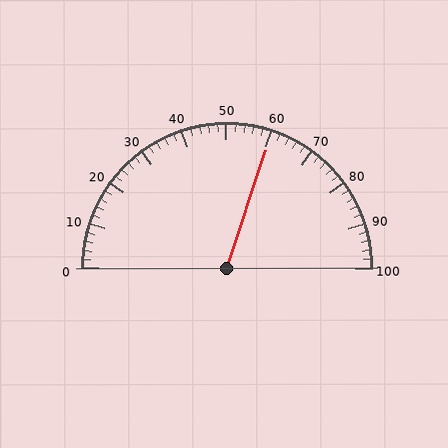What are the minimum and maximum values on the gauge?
The gauge ranges from 0 to 100.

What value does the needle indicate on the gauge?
The needle indicates approximately 60.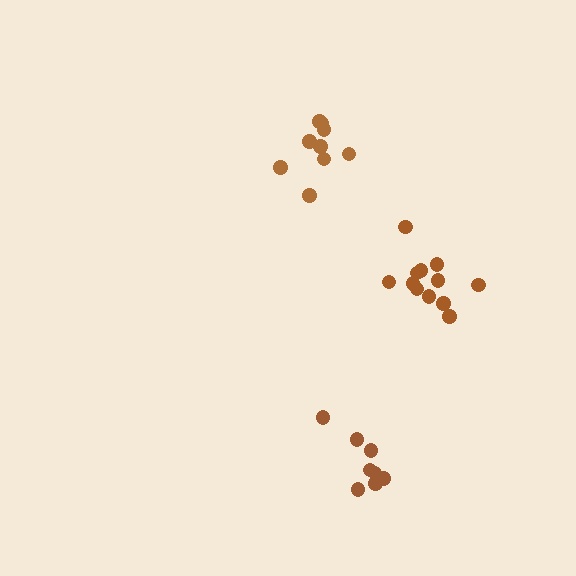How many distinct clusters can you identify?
There are 3 distinct clusters.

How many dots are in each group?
Group 1: 9 dots, Group 2: 8 dots, Group 3: 12 dots (29 total).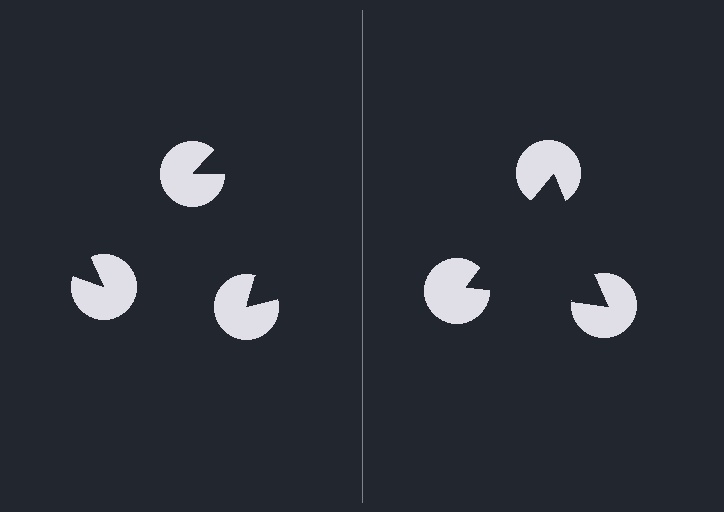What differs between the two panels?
The pac-man discs are positioned identically on both sides; only the wedge orientations differ. On the right they align to a triangle; on the left they are misaligned.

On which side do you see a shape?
An illusory triangle appears on the right side. On the left side the wedge cuts are rotated, so no coherent shape forms.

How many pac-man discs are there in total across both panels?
6 — 3 on each side.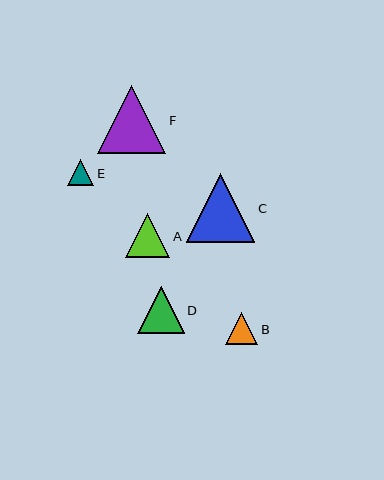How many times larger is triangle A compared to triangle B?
Triangle A is approximately 1.4 times the size of triangle B.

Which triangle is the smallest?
Triangle E is the smallest with a size of approximately 26 pixels.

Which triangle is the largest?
Triangle C is the largest with a size of approximately 69 pixels.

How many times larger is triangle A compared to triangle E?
Triangle A is approximately 1.7 times the size of triangle E.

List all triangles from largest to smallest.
From largest to smallest: C, F, D, A, B, E.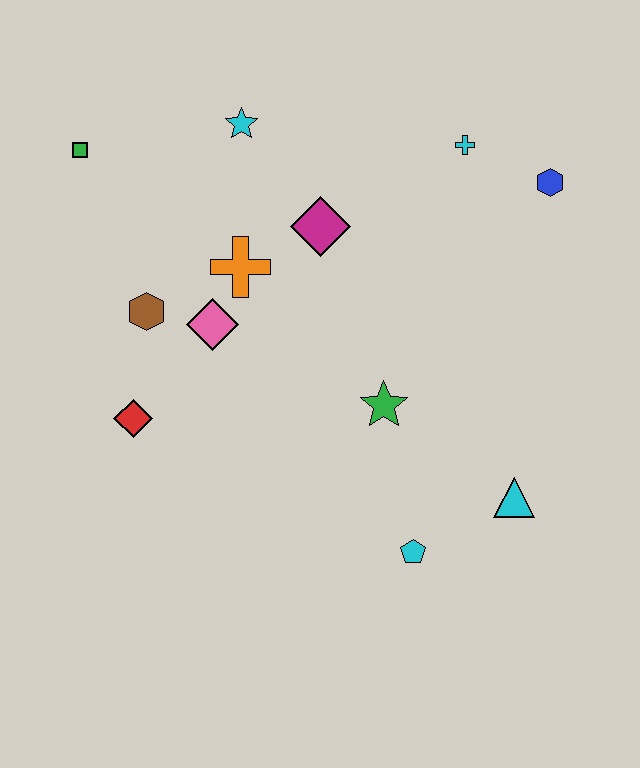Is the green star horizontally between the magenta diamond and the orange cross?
No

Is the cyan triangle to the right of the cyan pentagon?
Yes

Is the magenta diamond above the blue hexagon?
No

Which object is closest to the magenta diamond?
The orange cross is closest to the magenta diamond.